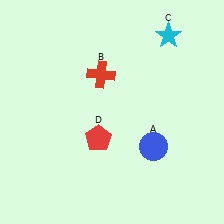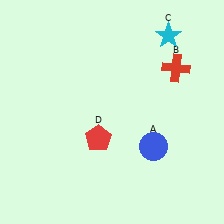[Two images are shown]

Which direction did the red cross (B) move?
The red cross (B) moved right.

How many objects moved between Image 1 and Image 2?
1 object moved between the two images.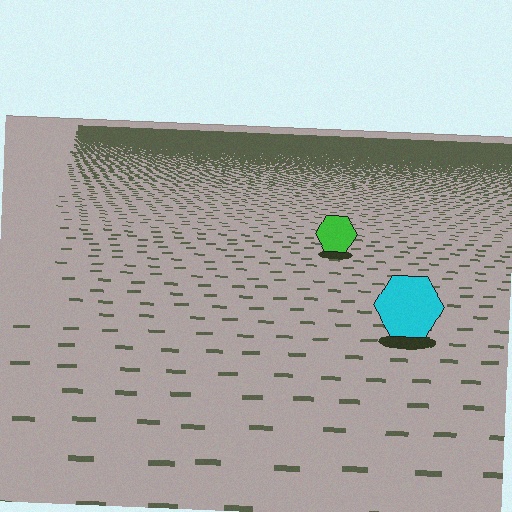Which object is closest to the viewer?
The cyan hexagon is closest. The texture marks near it are larger and more spread out.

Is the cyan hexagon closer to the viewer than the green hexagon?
Yes. The cyan hexagon is closer — you can tell from the texture gradient: the ground texture is coarser near it.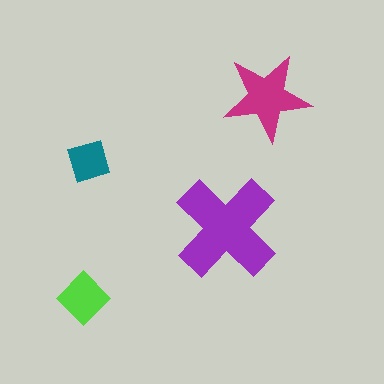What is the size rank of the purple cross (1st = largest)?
1st.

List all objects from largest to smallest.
The purple cross, the magenta star, the lime diamond, the teal square.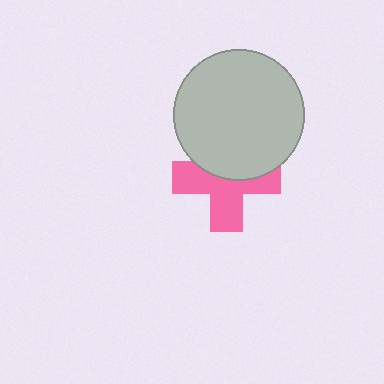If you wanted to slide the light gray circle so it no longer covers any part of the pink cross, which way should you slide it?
Slide it up — that is the most direct way to separate the two shapes.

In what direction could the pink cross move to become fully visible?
The pink cross could move down. That would shift it out from behind the light gray circle entirely.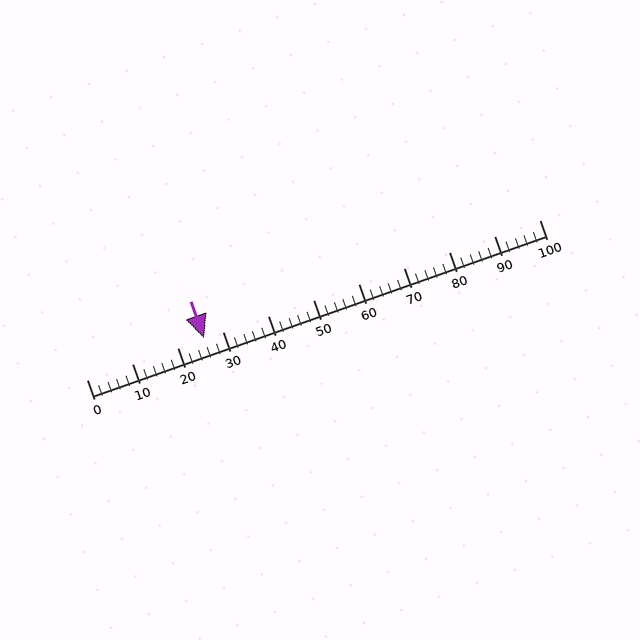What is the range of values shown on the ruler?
The ruler shows values from 0 to 100.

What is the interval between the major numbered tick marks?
The major tick marks are spaced 10 units apart.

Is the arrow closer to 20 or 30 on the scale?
The arrow is closer to 30.